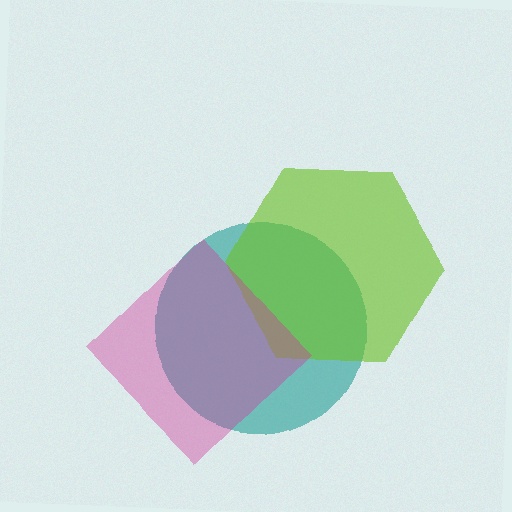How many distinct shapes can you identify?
There are 3 distinct shapes: a teal circle, a lime hexagon, a magenta diamond.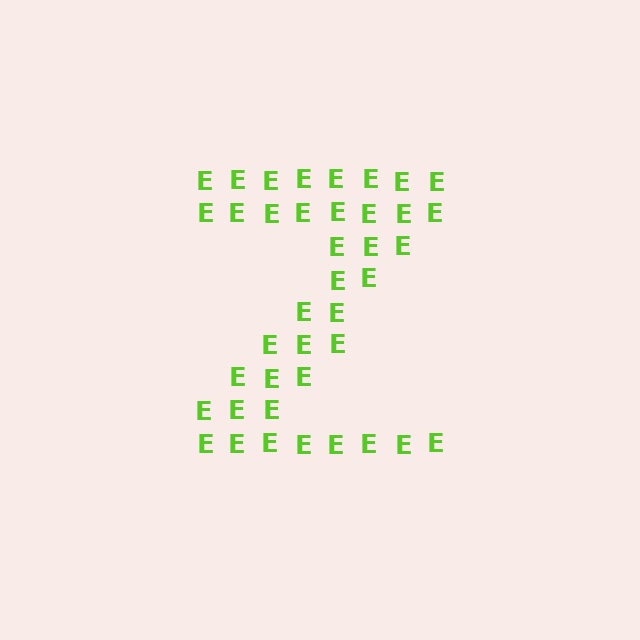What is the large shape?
The large shape is the letter Z.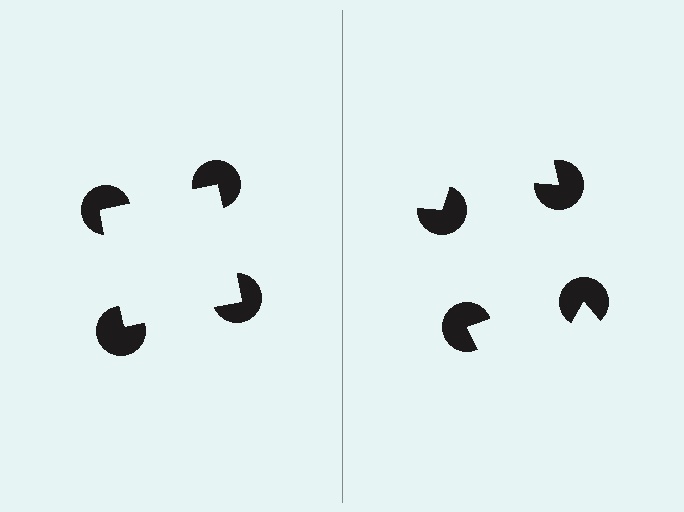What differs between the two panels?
The pac-man discs are positioned identically on both sides; only the wedge orientations differ. On the left they align to a square; on the right they are misaligned.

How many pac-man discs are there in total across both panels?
8 — 4 on each side.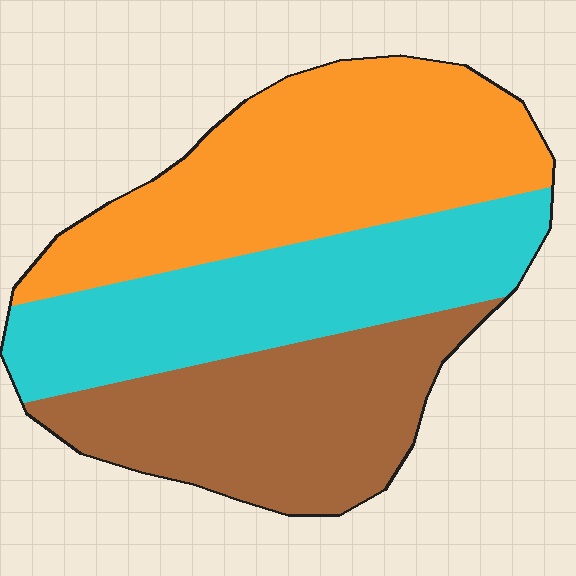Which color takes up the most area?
Orange, at roughly 40%.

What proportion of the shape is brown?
Brown takes up about one third (1/3) of the shape.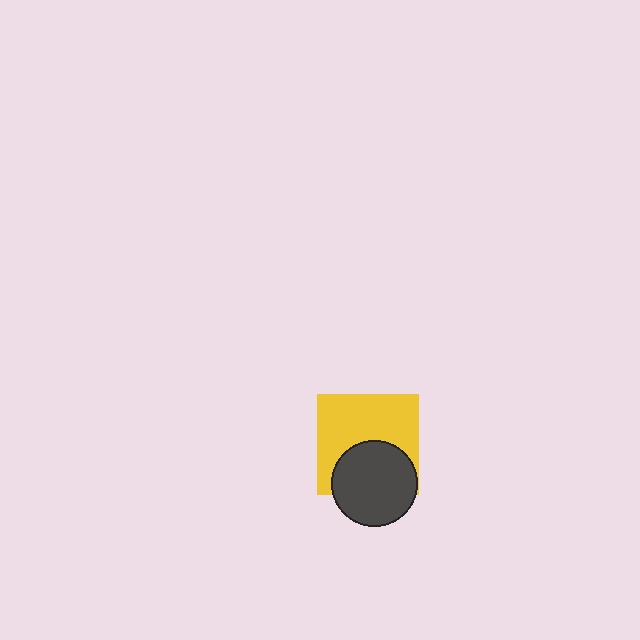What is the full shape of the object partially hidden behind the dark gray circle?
The partially hidden object is a yellow square.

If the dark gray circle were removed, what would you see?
You would see the complete yellow square.